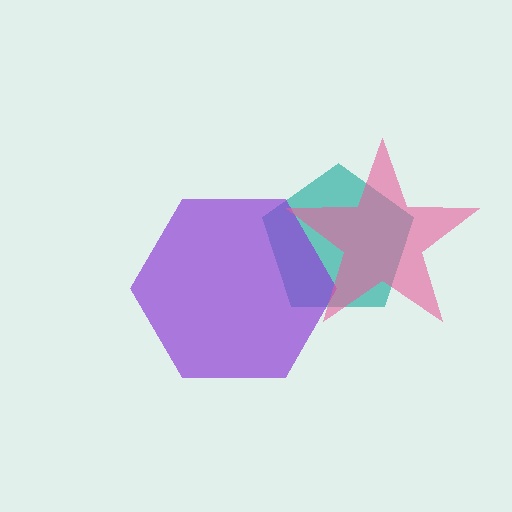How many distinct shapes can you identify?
There are 3 distinct shapes: a teal pentagon, a purple hexagon, a pink star.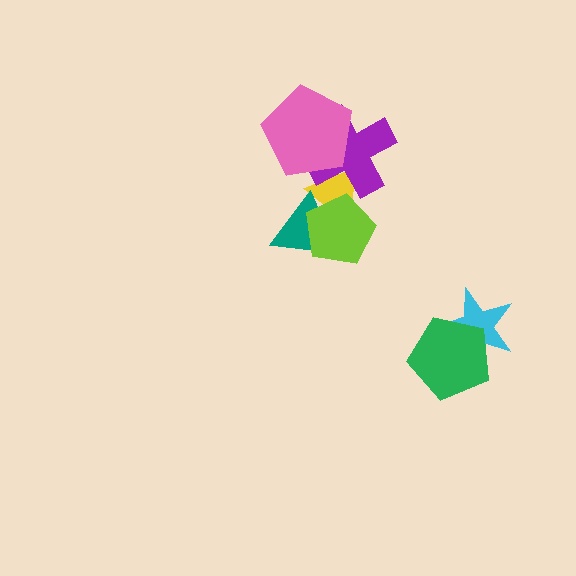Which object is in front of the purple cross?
The pink pentagon is in front of the purple cross.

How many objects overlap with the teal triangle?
2 objects overlap with the teal triangle.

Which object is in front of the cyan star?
The green pentagon is in front of the cyan star.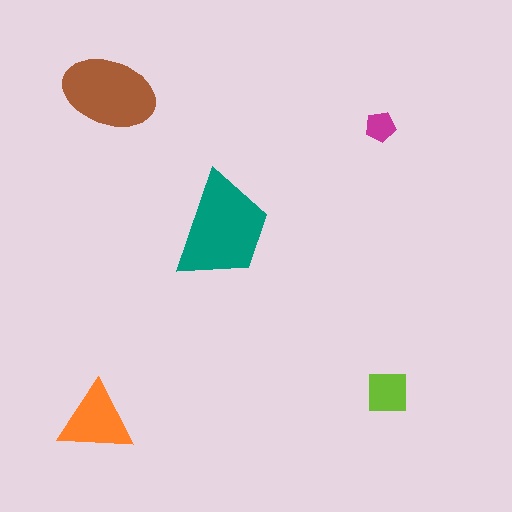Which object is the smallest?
The magenta pentagon.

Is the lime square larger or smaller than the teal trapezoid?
Smaller.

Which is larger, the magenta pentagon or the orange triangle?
The orange triangle.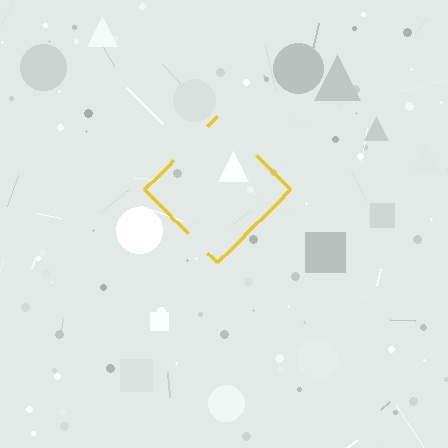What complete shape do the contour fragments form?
The contour fragments form a diamond.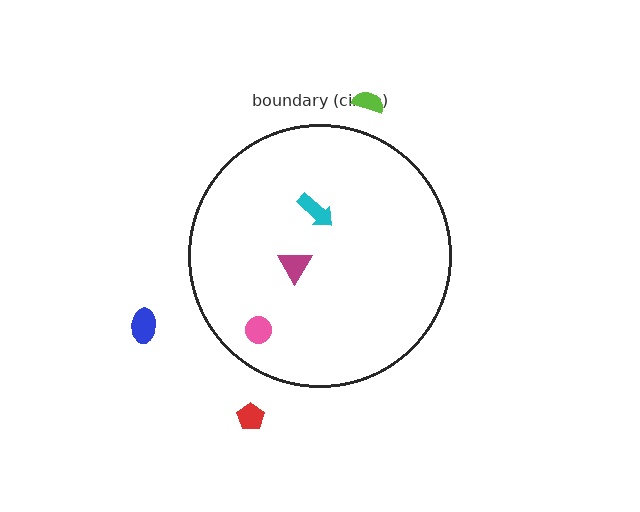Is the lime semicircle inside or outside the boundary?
Outside.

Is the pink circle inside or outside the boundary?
Inside.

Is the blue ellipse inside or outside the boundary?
Outside.